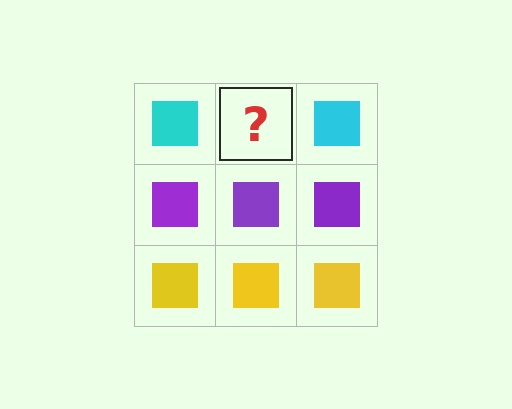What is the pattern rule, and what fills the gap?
The rule is that each row has a consistent color. The gap should be filled with a cyan square.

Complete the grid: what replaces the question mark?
The question mark should be replaced with a cyan square.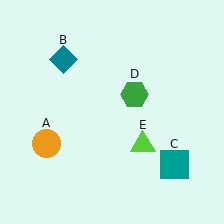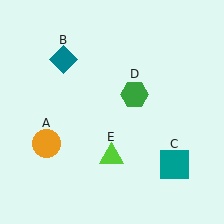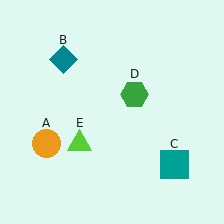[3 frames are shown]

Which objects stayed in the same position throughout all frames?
Orange circle (object A) and teal diamond (object B) and teal square (object C) and green hexagon (object D) remained stationary.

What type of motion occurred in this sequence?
The lime triangle (object E) rotated clockwise around the center of the scene.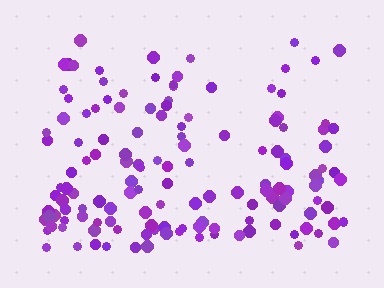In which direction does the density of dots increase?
From top to bottom, with the bottom side densest.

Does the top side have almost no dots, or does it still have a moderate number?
Still a moderate number, just noticeably fewer than the bottom.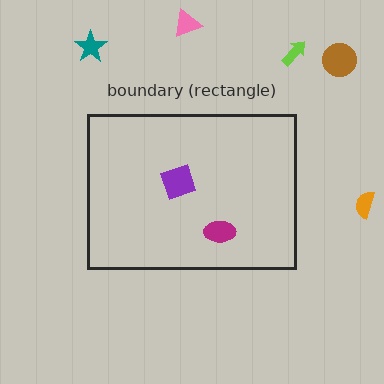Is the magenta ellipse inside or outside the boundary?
Inside.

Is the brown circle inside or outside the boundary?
Outside.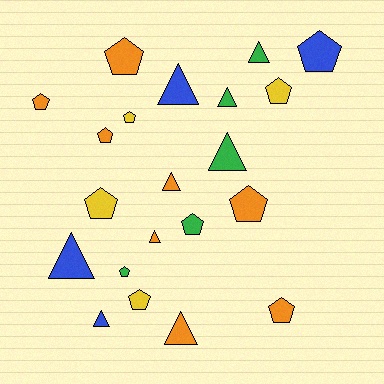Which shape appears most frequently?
Pentagon, with 12 objects.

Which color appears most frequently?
Orange, with 8 objects.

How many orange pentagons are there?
There are 5 orange pentagons.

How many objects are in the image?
There are 21 objects.